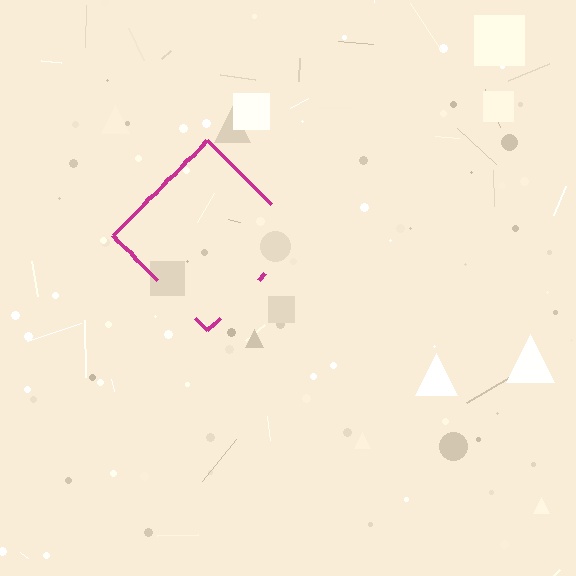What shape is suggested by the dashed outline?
The dashed outline suggests a diamond.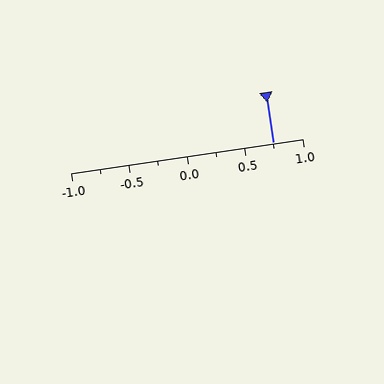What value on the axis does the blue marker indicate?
The marker indicates approximately 0.75.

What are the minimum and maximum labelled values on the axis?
The axis runs from -1.0 to 1.0.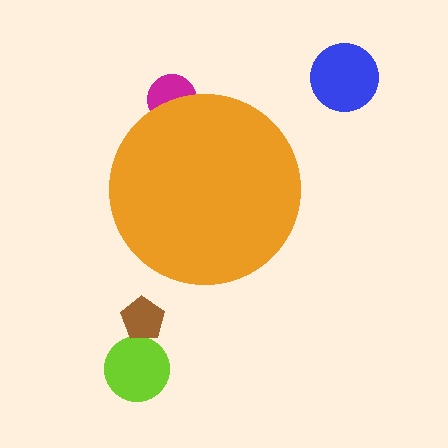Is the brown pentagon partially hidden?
No, the brown pentagon is fully visible.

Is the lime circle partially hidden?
No, the lime circle is fully visible.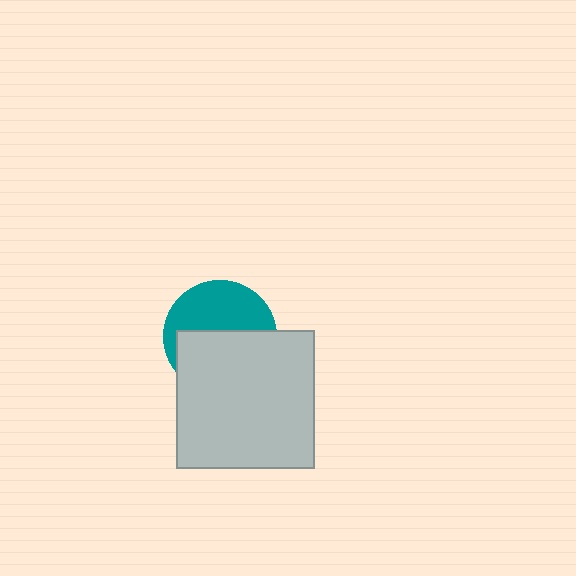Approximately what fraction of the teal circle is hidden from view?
Roughly 54% of the teal circle is hidden behind the light gray square.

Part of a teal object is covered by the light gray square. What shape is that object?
It is a circle.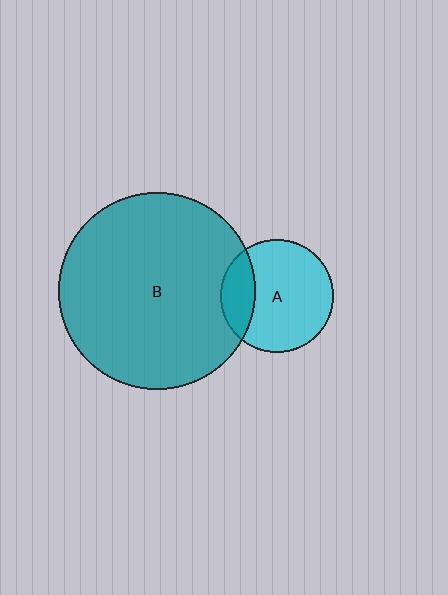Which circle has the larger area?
Circle B (teal).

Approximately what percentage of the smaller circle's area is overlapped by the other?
Approximately 20%.